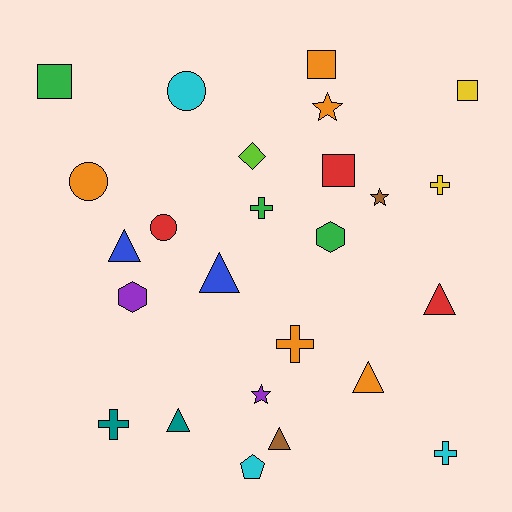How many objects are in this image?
There are 25 objects.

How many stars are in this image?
There are 3 stars.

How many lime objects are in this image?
There is 1 lime object.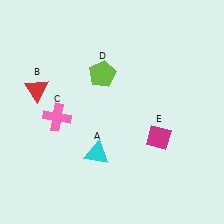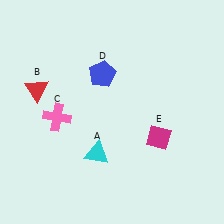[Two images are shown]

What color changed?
The pentagon (D) changed from lime in Image 1 to blue in Image 2.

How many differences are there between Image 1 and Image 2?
There is 1 difference between the two images.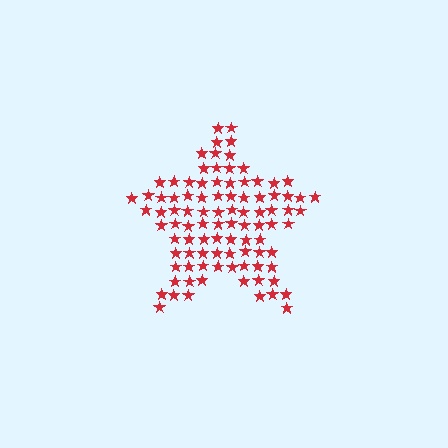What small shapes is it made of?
It is made of small stars.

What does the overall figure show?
The overall figure shows a star.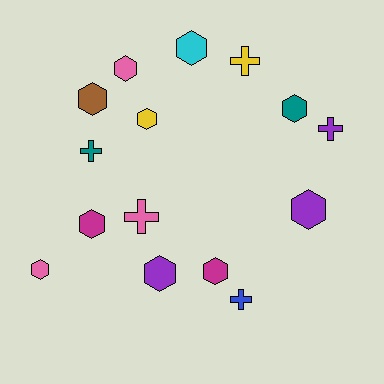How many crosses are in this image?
There are 5 crosses.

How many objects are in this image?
There are 15 objects.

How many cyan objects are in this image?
There is 1 cyan object.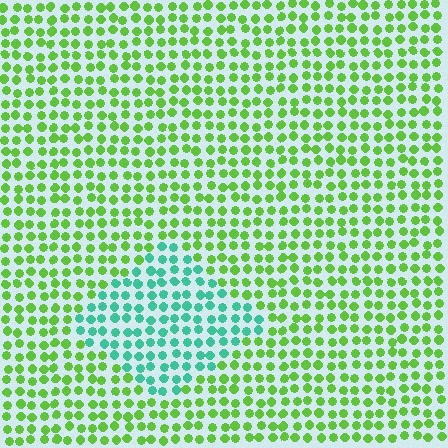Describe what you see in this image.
The image is filled with small lime elements in a uniform arrangement. A diamond-shaped region is visible where the elements are tinted to a slightly different hue, forming a subtle color boundary.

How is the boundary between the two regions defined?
The boundary is defined purely by a slight shift in hue (about 58 degrees). Spacing, size, and orientation are identical on both sides.